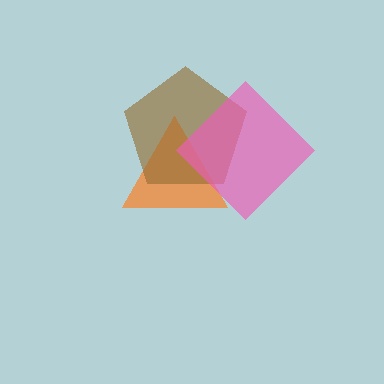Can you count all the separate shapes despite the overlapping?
Yes, there are 3 separate shapes.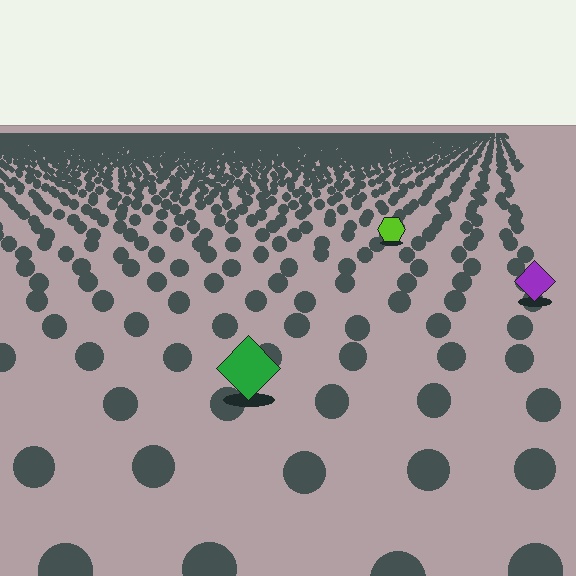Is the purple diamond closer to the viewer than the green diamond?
No. The green diamond is closer — you can tell from the texture gradient: the ground texture is coarser near it.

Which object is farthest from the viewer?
The lime hexagon is farthest from the viewer. It appears smaller and the ground texture around it is denser.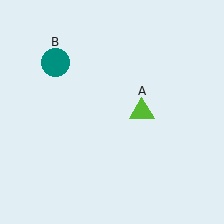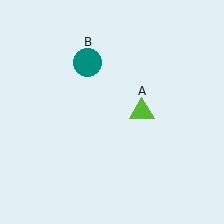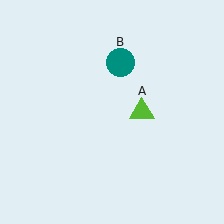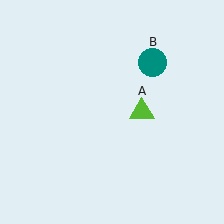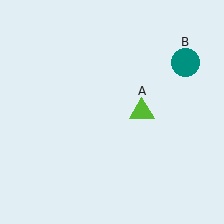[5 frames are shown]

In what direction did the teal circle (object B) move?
The teal circle (object B) moved right.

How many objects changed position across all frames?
1 object changed position: teal circle (object B).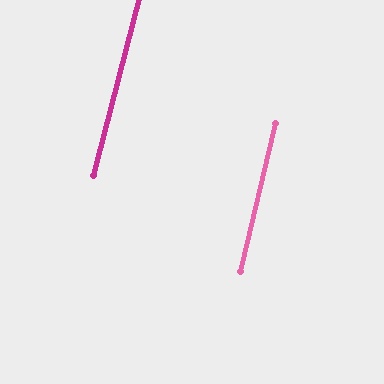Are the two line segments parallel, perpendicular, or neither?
Parallel — their directions differ by only 0.9°.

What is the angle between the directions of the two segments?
Approximately 1 degree.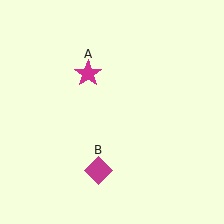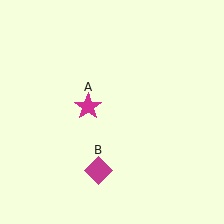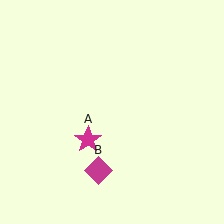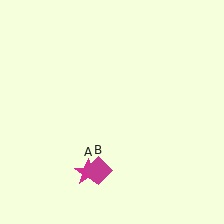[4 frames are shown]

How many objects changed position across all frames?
1 object changed position: magenta star (object A).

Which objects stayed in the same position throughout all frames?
Magenta diamond (object B) remained stationary.